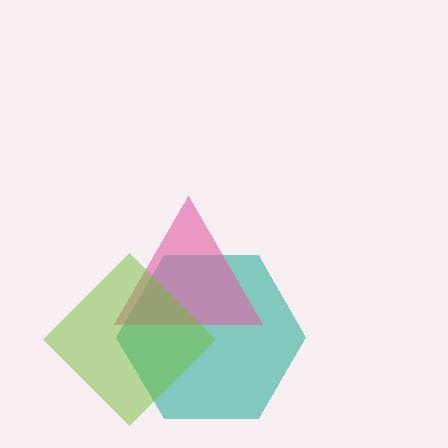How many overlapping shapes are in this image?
There are 3 overlapping shapes in the image.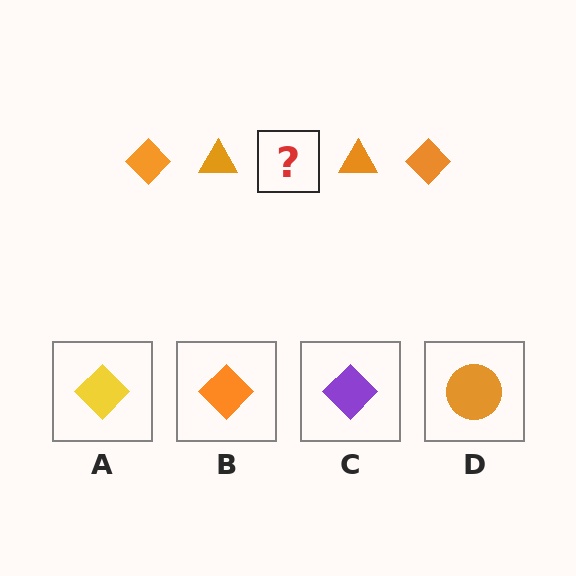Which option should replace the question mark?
Option B.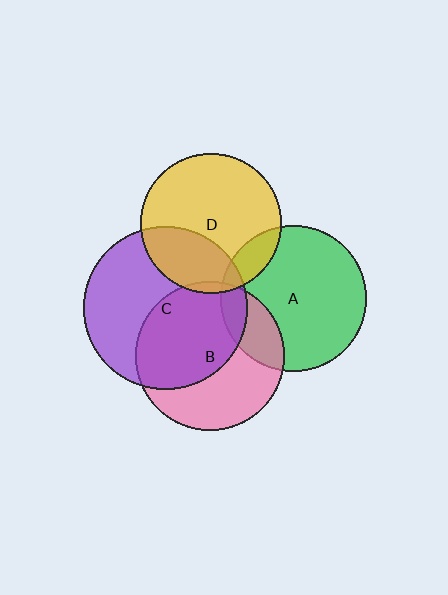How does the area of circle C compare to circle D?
Approximately 1.4 times.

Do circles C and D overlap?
Yes.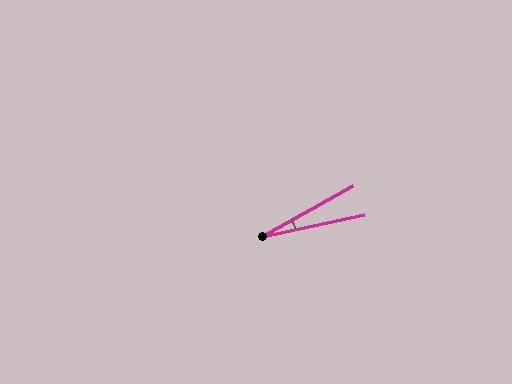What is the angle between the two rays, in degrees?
Approximately 17 degrees.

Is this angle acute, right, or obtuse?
It is acute.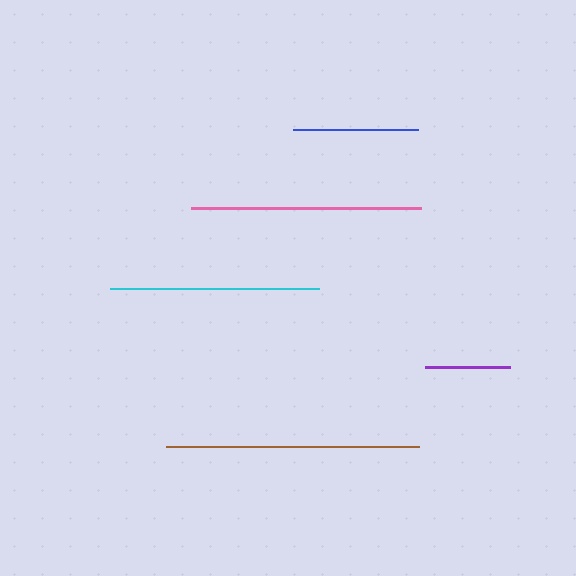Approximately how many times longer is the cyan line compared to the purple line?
The cyan line is approximately 2.5 times the length of the purple line.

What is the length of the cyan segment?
The cyan segment is approximately 209 pixels long.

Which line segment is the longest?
The brown line is the longest at approximately 253 pixels.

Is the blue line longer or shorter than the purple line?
The blue line is longer than the purple line.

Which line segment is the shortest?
The purple line is the shortest at approximately 85 pixels.